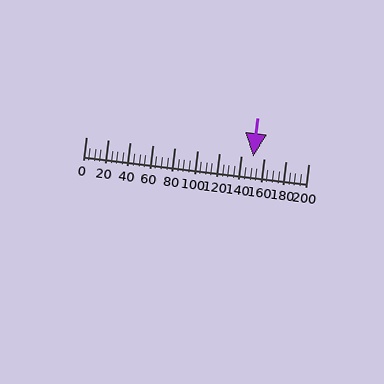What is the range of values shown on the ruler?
The ruler shows values from 0 to 200.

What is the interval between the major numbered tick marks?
The major tick marks are spaced 20 units apart.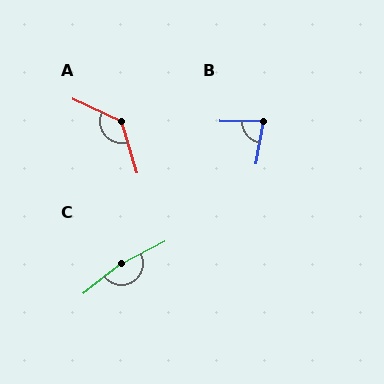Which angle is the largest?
C, at approximately 169 degrees.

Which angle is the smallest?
B, at approximately 81 degrees.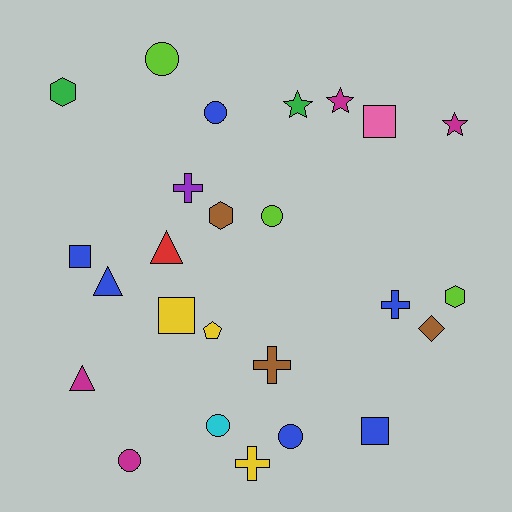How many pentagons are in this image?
There is 1 pentagon.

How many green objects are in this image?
There are 2 green objects.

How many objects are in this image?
There are 25 objects.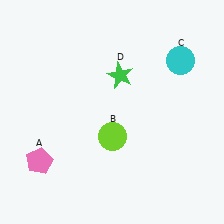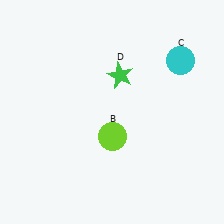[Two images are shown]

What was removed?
The pink pentagon (A) was removed in Image 2.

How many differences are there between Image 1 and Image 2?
There is 1 difference between the two images.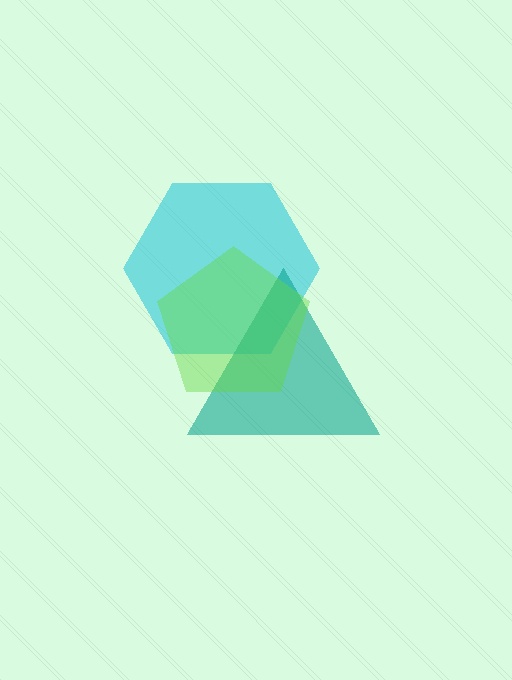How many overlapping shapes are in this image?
There are 3 overlapping shapes in the image.